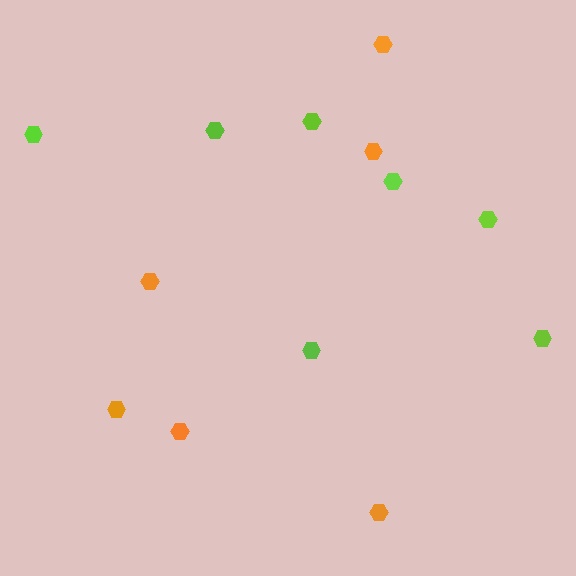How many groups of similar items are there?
There are 2 groups: one group of lime hexagons (7) and one group of orange hexagons (6).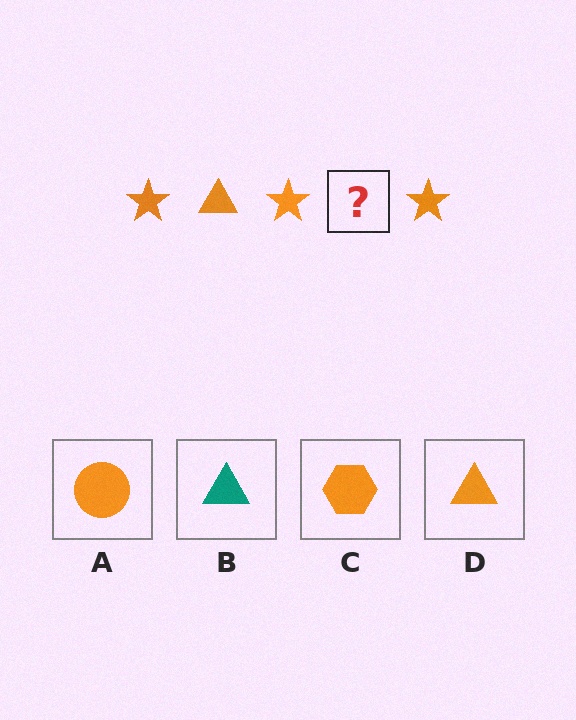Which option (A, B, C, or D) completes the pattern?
D.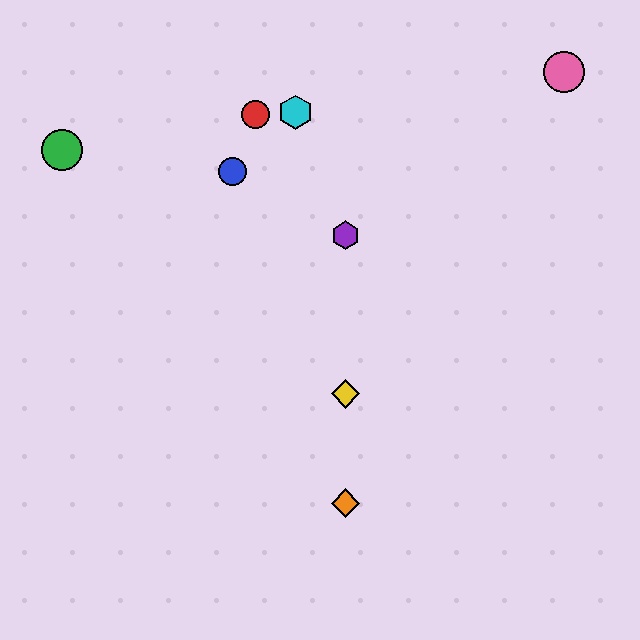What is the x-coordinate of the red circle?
The red circle is at x≈255.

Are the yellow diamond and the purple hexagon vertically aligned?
Yes, both are at x≈346.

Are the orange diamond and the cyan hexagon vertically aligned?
No, the orange diamond is at x≈346 and the cyan hexagon is at x≈296.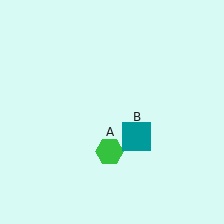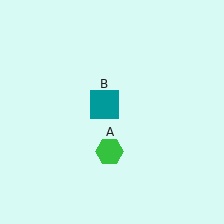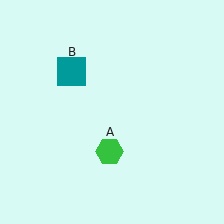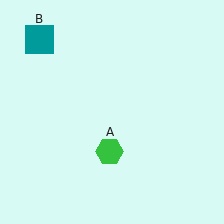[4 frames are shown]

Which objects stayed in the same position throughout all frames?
Green hexagon (object A) remained stationary.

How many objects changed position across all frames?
1 object changed position: teal square (object B).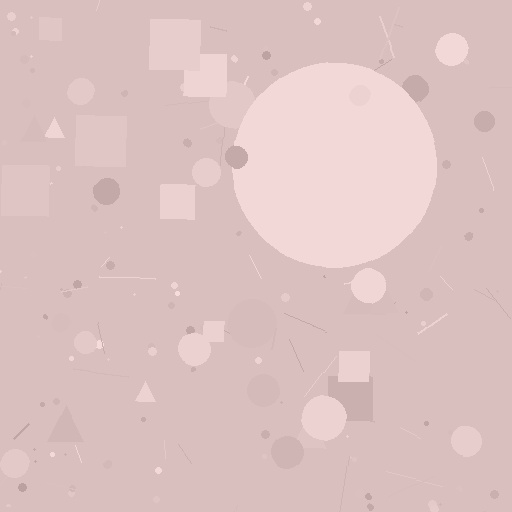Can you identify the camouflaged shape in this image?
The camouflaged shape is a circle.